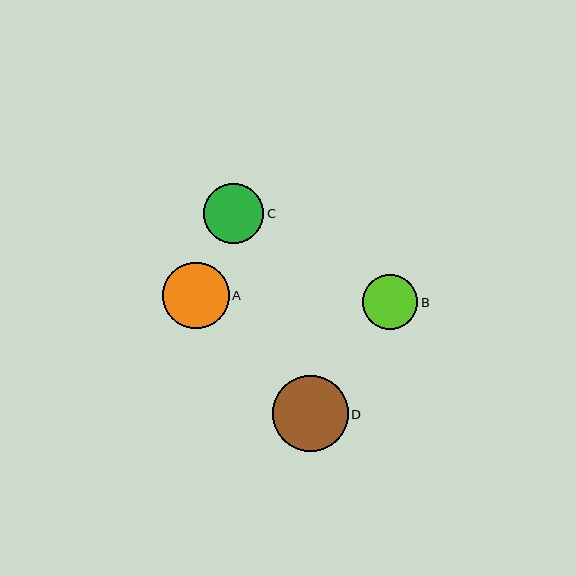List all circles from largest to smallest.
From largest to smallest: D, A, C, B.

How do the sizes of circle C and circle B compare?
Circle C and circle B are approximately the same size.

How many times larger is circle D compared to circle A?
Circle D is approximately 1.1 times the size of circle A.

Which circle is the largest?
Circle D is the largest with a size of approximately 76 pixels.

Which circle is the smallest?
Circle B is the smallest with a size of approximately 55 pixels.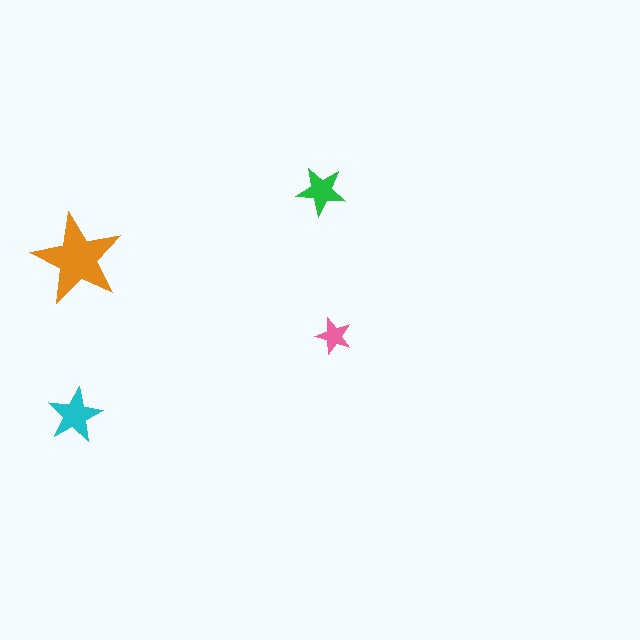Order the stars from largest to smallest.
the orange one, the cyan one, the green one, the pink one.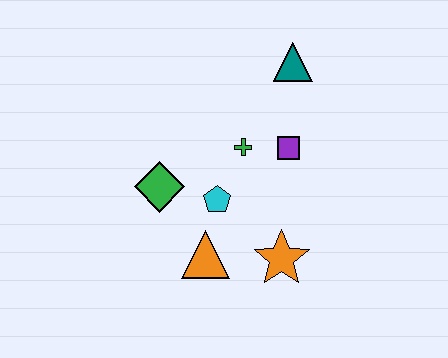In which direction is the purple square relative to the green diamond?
The purple square is to the right of the green diamond.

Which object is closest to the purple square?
The green cross is closest to the purple square.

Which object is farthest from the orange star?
The teal triangle is farthest from the orange star.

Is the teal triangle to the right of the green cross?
Yes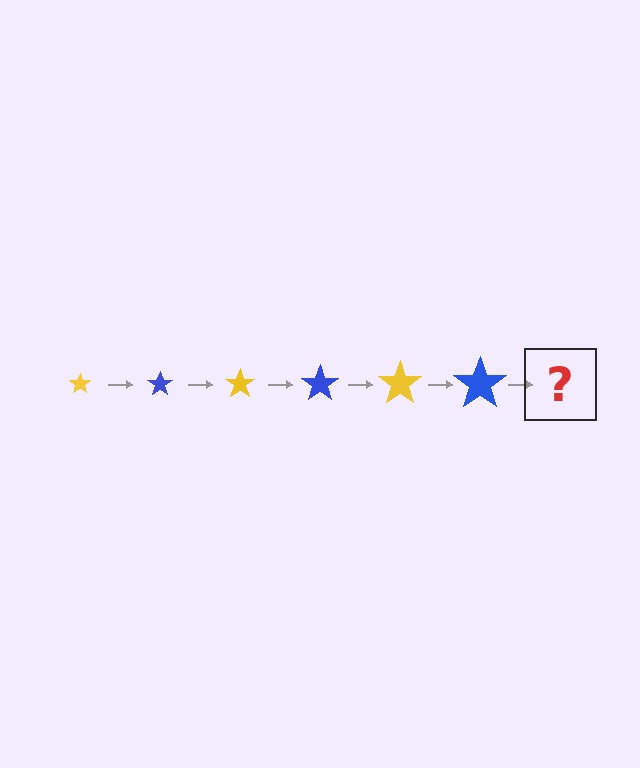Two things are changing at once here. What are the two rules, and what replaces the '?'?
The two rules are that the star grows larger each step and the color cycles through yellow and blue. The '?' should be a yellow star, larger than the previous one.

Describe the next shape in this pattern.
It should be a yellow star, larger than the previous one.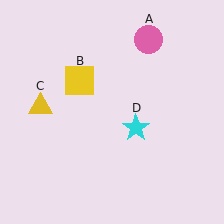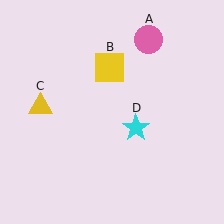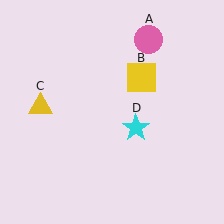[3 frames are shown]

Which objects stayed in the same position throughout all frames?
Pink circle (object A) and yellow triangle (object C) and cyan star (object D) remained stationary.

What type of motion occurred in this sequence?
The yellow square (object B) rotated clockwise around the center of the scene.